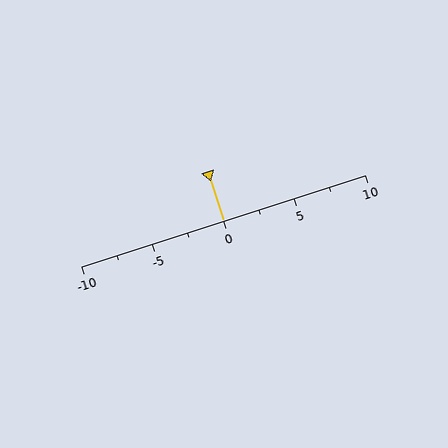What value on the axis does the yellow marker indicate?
The marker indicates approximately 0.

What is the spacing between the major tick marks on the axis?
The major ticks are spaced 5 apart.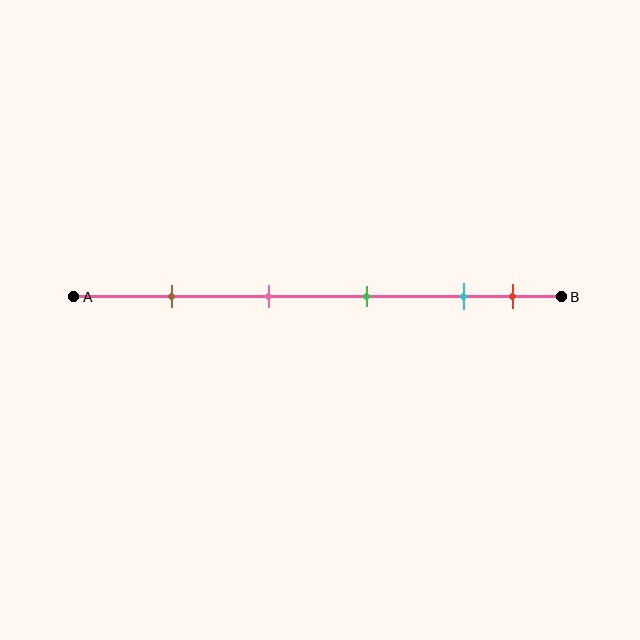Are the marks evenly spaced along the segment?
No, the marks are not evenly spaced.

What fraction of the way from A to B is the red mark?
The red mark is approximately 90% (0.9) of the way from A to B.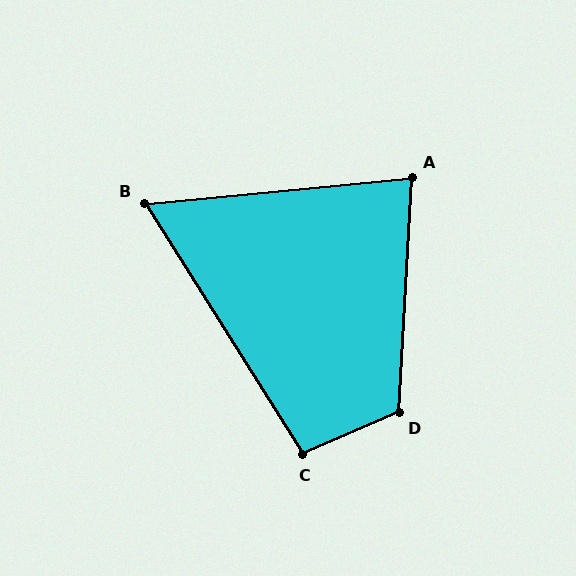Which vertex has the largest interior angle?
D, at approximately 117 degrees.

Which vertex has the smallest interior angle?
B, at approximately 63 degrees.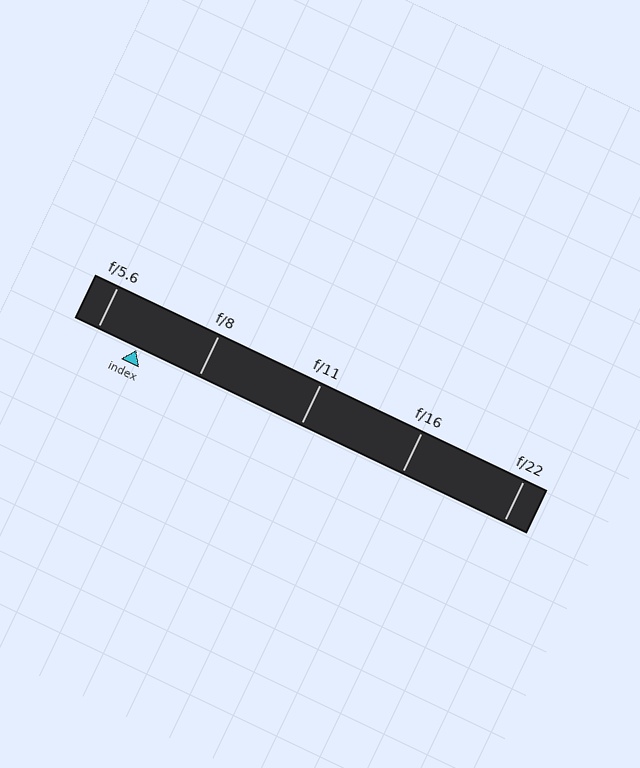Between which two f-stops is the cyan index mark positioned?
The index mark is between f/5.6 and f/8.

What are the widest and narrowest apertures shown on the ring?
The widest aperture shown is f/5.6 and the narrowest is f/22.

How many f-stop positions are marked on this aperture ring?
There are 5 f-stop positions marked.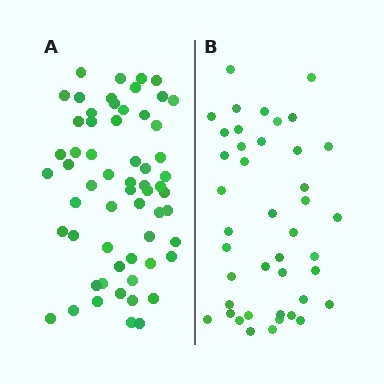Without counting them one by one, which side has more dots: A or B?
Region A (the left region) has more dots.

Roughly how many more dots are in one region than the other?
Region A has approximately 20 more dots than region B.